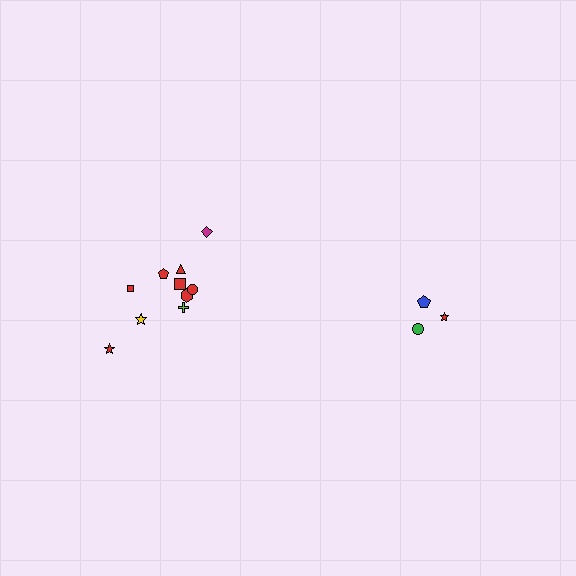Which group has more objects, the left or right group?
The left group.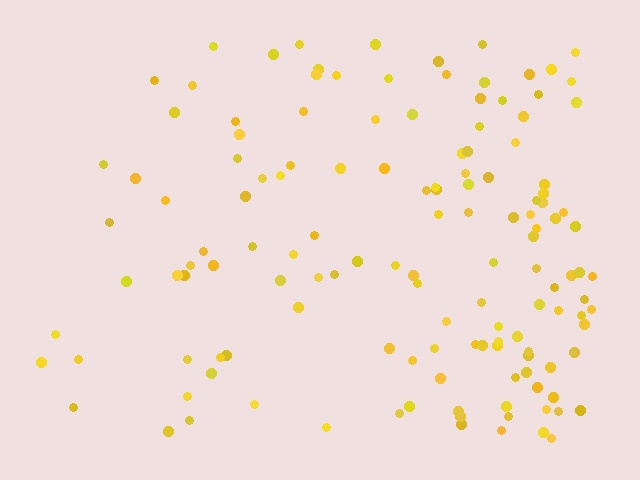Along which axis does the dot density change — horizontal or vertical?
Horizontal.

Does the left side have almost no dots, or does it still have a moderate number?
Still a moderate number, just noticeably fewer than the right.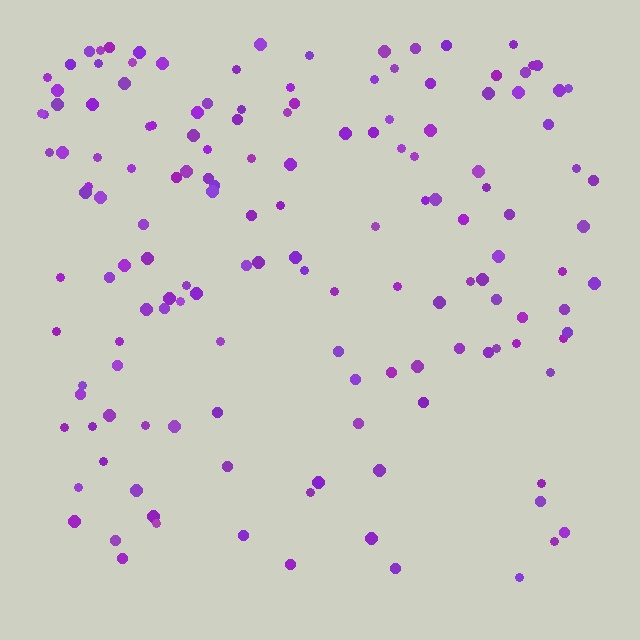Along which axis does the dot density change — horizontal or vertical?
Vertical.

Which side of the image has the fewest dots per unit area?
The bottom.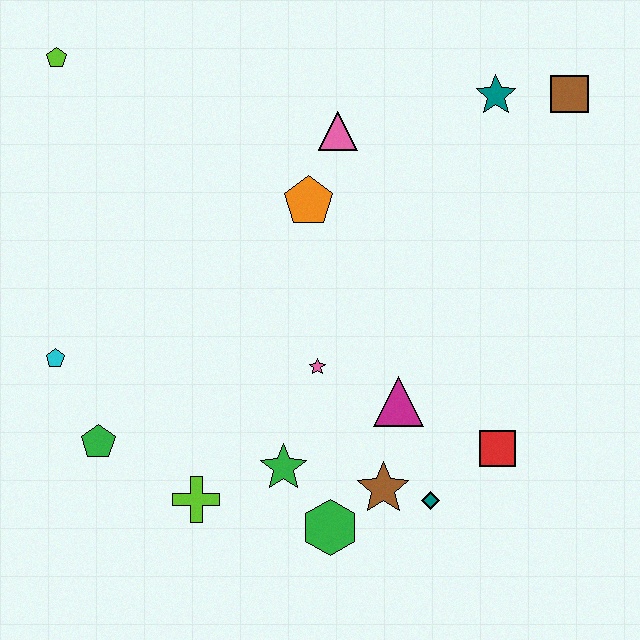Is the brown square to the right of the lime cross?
Yes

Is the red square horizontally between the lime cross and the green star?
No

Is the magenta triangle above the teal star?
No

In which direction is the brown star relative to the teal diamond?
The brown star is to the left of the teal diamond.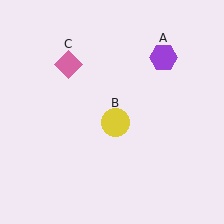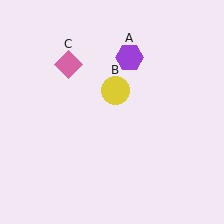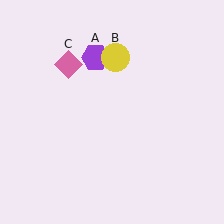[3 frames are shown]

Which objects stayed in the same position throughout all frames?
Pink diamond (object C) remained stationary.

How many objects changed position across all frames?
2 objects changed position: purple hexagon (object A), yellow circle (object B).